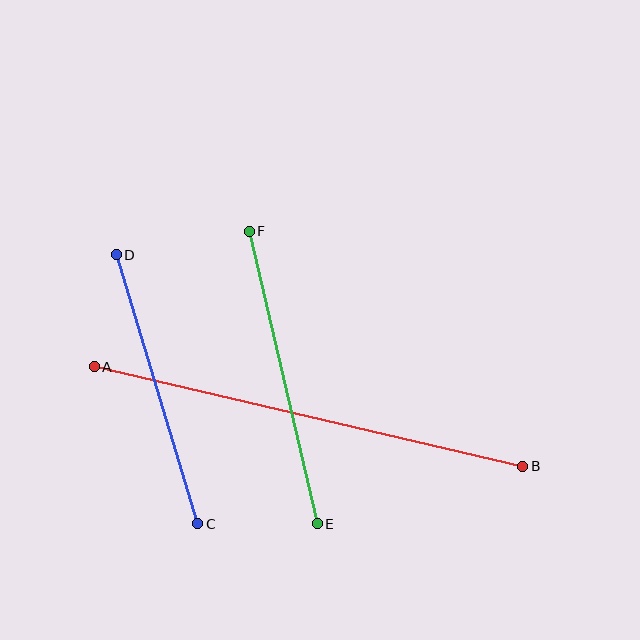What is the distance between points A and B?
The distance is approximately 440 pixels.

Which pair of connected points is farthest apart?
Points A and B are farthest apart.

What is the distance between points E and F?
The distance is approximately 300 pixels.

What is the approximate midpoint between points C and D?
The midpoint is at approximately (157, 389) pixels.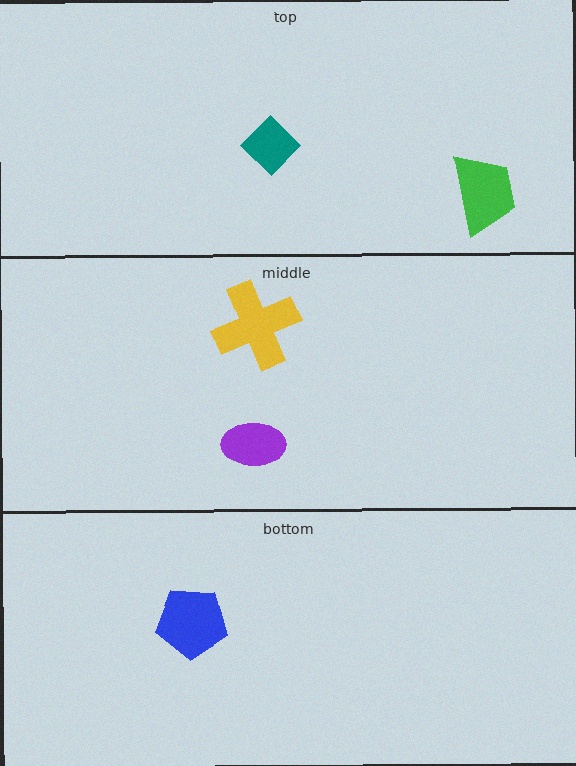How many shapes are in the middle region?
2.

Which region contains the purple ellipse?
The middle region.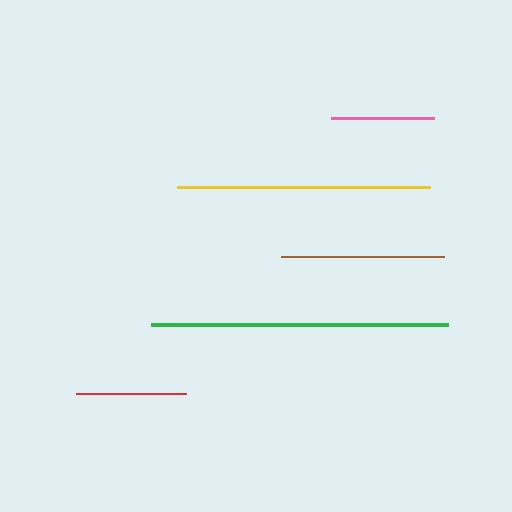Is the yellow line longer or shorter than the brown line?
The yellow line is longer than the brown line.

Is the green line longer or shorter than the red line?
The green line is longer than the red line.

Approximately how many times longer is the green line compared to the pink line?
The green line is approximately 2.9 times the length of the pink line.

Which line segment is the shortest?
The pink line is the shortest at approximately 103 pixels.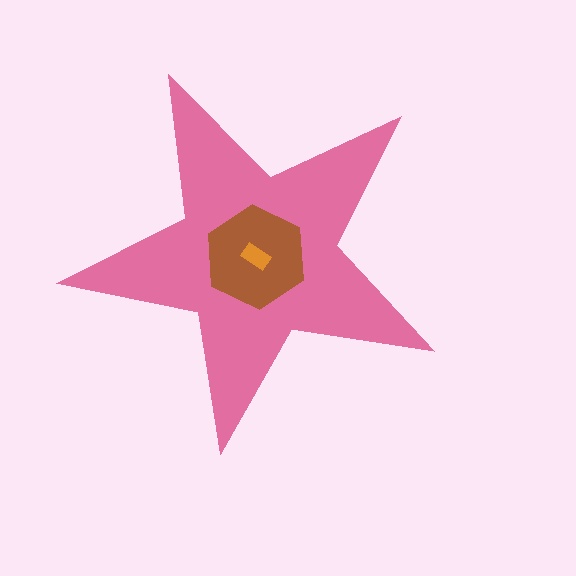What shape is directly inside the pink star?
The brown hexagon.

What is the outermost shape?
The pink star.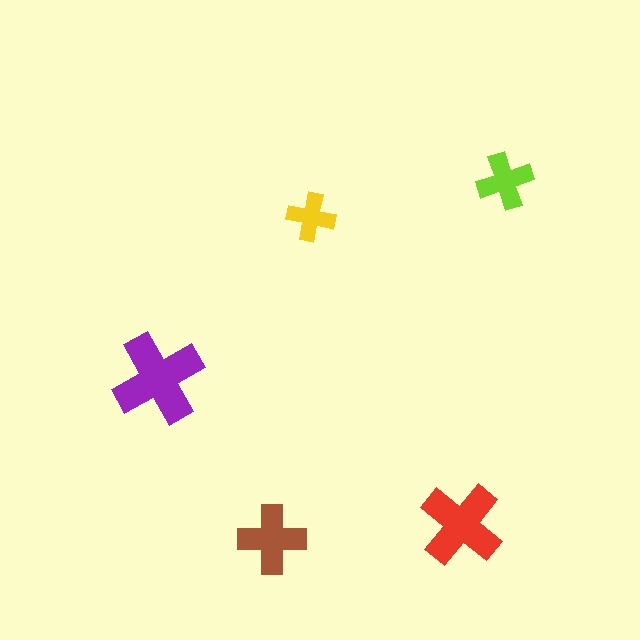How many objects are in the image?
There are 5 objects in the image.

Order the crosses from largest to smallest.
the purple one, the red one, the brown one, the lime one, the yellow one.